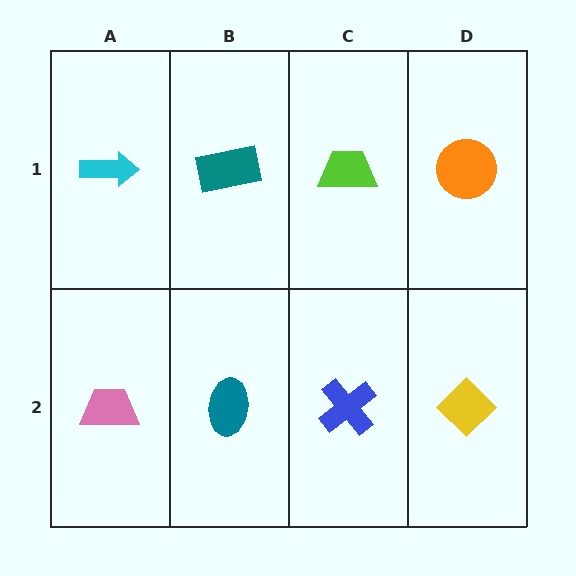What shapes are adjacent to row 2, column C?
A lime trapezoid (row 1, column C), a teal ellipse (row 2, column B), a yellow diamond (row 2, column D).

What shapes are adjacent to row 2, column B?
A teal rectangle (row 1, column B), a pink trapezoid (row 2, column A), a blue cross (row 2, column C).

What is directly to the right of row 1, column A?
A teal rectangle.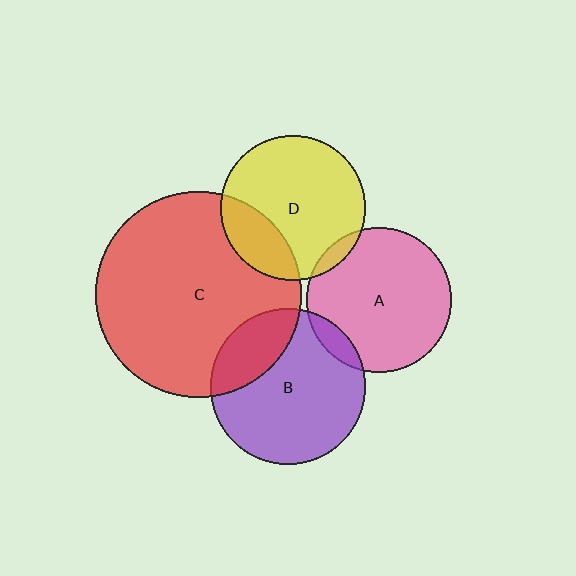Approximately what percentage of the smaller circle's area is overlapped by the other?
Approximately 25%.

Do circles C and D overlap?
Yes.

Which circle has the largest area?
Circle C (red).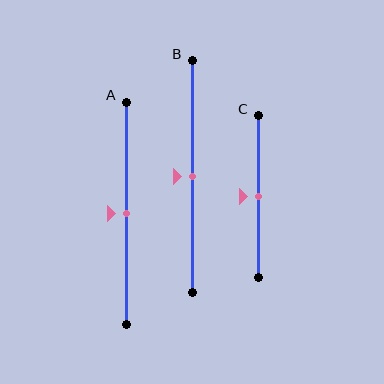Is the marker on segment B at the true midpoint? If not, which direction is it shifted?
Yes, the marker on segment B is at the true midpoint.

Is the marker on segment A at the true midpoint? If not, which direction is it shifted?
Yes, the marker on segment A is at the true midpoint.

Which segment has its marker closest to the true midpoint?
Segment A has its marker closest to the true midpoint.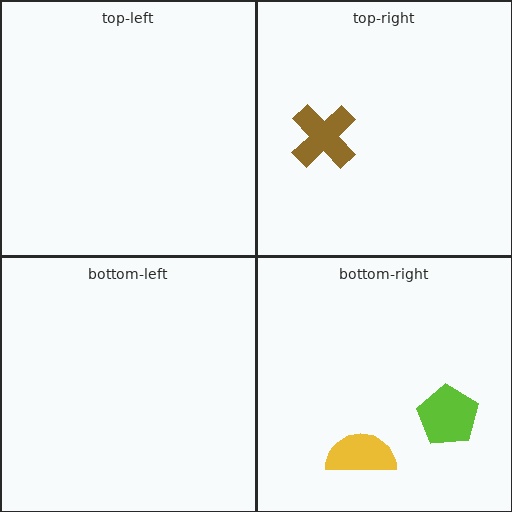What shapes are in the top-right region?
The brown cross.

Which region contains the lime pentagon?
The bottom-right region.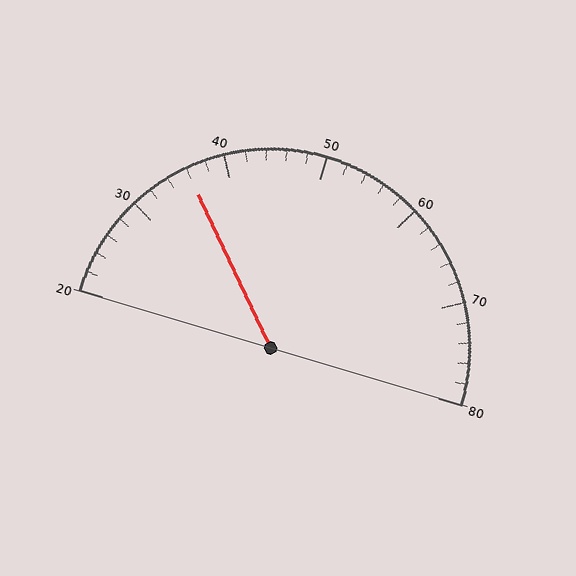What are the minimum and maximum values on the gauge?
The gauge ranges from 20 to 80.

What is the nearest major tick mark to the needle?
The nearest major tick mark is 40.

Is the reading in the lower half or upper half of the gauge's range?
The reading is in the lower half of the range (20 to 80).